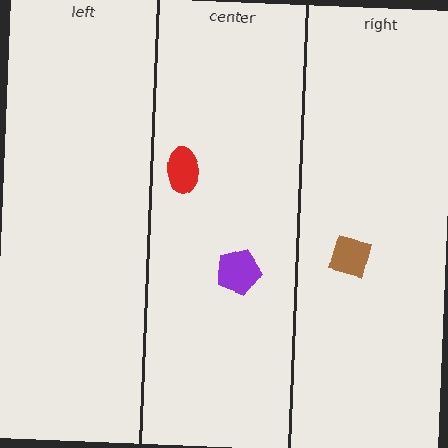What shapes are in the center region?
The red ellipse, the purple pentagon.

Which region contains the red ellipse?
The center region.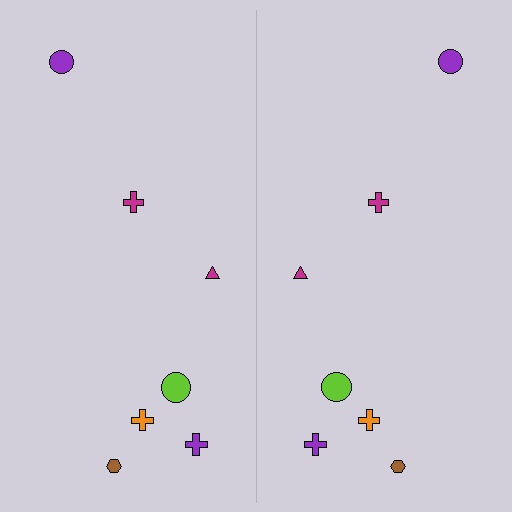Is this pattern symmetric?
Yes, this pattern has bilateral (reflection) symmetry.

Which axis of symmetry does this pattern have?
The pattern has a vertical axis of symmetry running through the center of the image.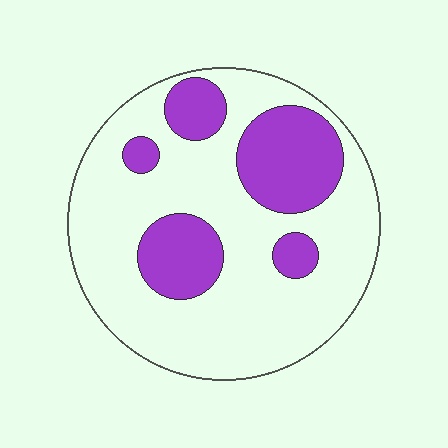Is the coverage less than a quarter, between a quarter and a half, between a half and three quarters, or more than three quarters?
Between a quarter and a half.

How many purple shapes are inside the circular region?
5.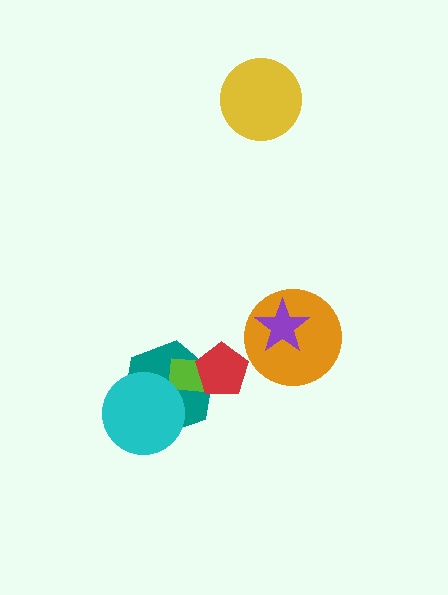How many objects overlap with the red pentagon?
2 objects overlap with the red pentagon.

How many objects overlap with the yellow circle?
0 objects overlap with the yellow circle.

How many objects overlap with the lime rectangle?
2 objects overlap with the lime rectangle.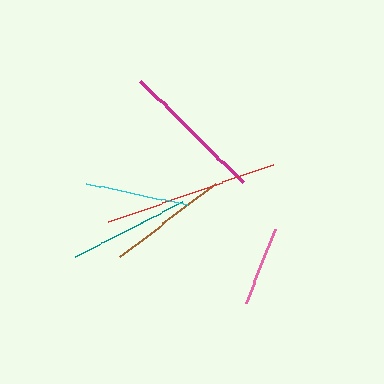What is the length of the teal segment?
The teal segment is approximately 120 pixels long.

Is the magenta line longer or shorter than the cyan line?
The magenta line is longer than the cyan line.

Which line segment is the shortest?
The pink line is the shortest at approximately 80 pixels.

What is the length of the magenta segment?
The magenta segment is approximately 145 pixels long.